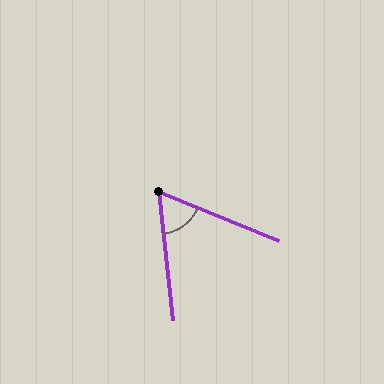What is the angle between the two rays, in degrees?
Approximately 61 degrees.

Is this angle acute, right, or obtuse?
It is acute.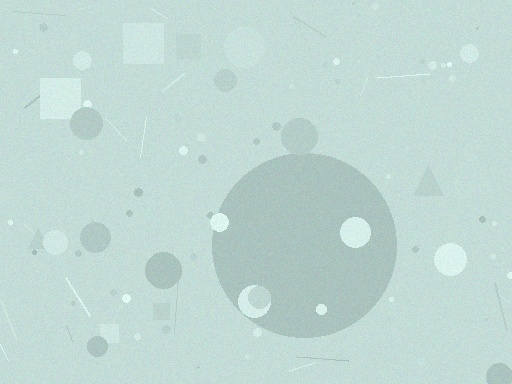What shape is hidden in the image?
A circle is hidden in the image.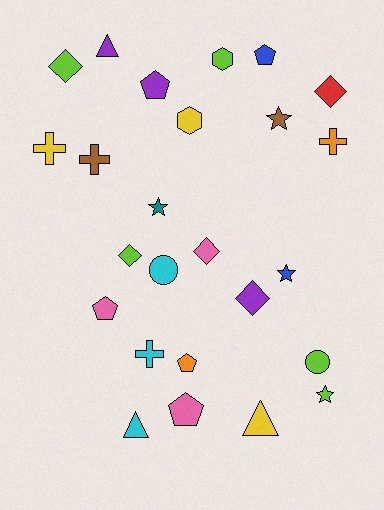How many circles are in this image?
There are 2 circles.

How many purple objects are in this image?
There are 3 purple objects.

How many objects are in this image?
There are 25 objects.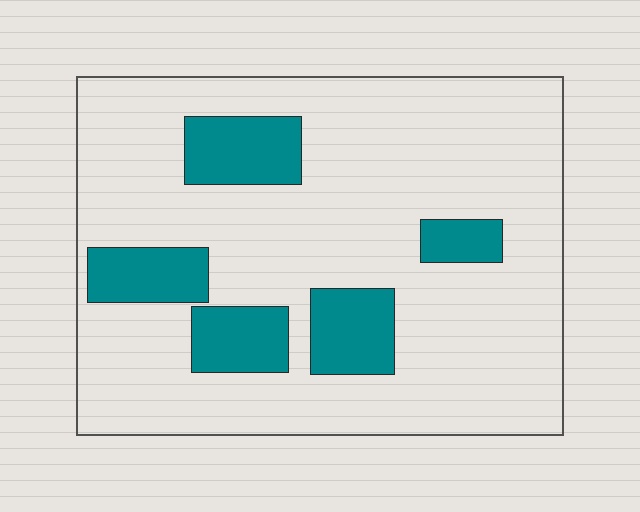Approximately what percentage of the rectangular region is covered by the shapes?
Approximately 20%.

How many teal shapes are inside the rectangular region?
5.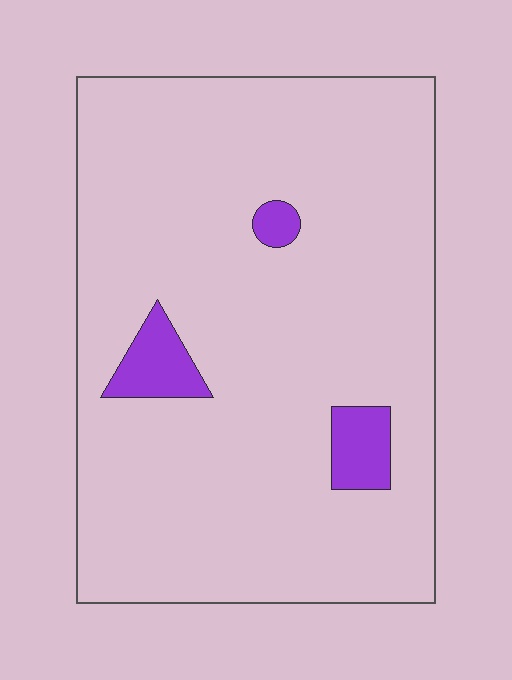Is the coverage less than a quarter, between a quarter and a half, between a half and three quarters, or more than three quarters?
Less than a quarter.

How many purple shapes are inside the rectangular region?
3.